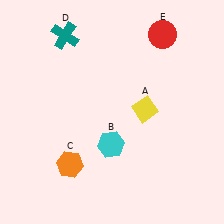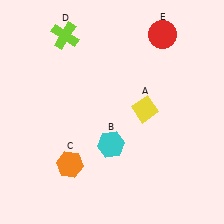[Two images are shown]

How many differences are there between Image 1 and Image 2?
There is 1 difference between the two images.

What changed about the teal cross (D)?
In Image 1, D is teal. In Image 2, it changed to lime.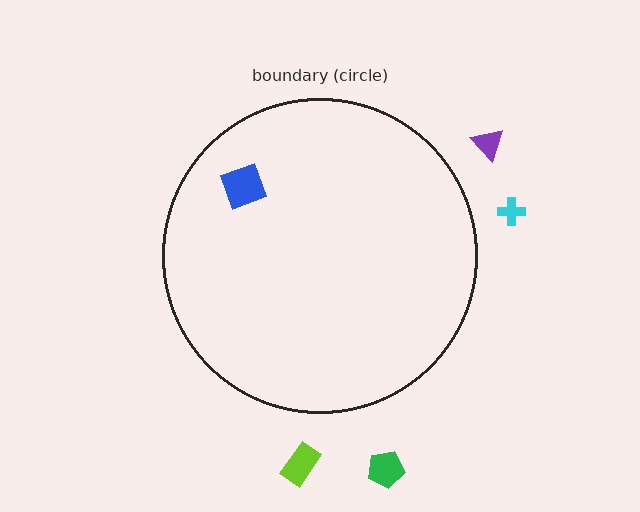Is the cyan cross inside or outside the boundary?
Outside.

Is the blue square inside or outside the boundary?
Inside.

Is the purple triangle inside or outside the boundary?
Outside.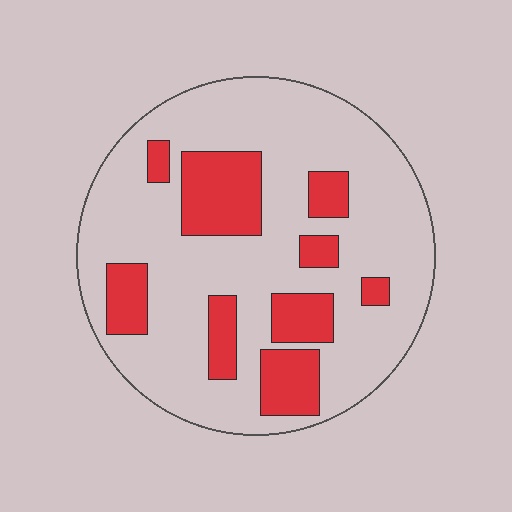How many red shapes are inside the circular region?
9.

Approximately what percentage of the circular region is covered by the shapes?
Approximately 25%.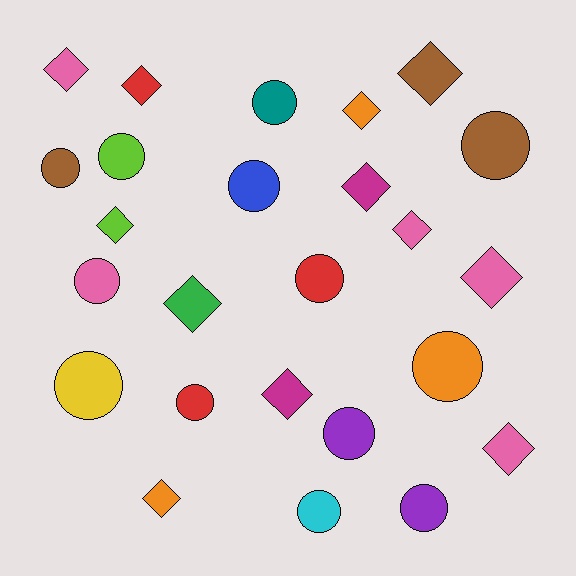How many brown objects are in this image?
There are 3 brown objects.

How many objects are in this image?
There are 25 objects.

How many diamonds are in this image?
There are 12 diamonds.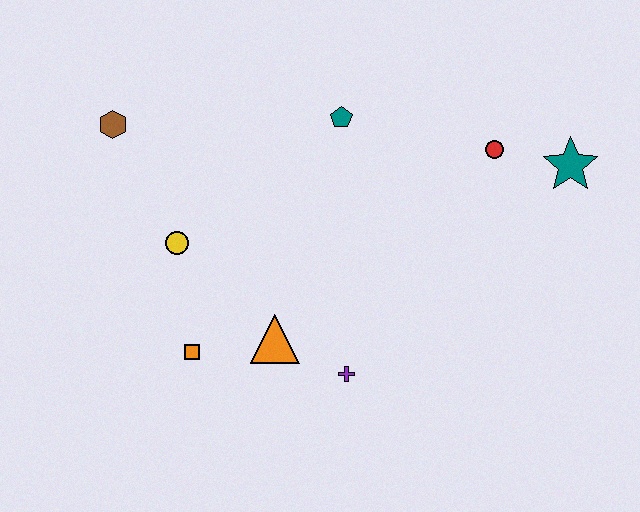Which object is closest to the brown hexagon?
The yellow circle is closest to the brown hexagon.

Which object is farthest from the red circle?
The brown hexagon is farthest from the red circle.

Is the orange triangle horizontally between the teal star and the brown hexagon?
Yes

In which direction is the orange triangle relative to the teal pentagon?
The orange triangle is below the teal pentagon.